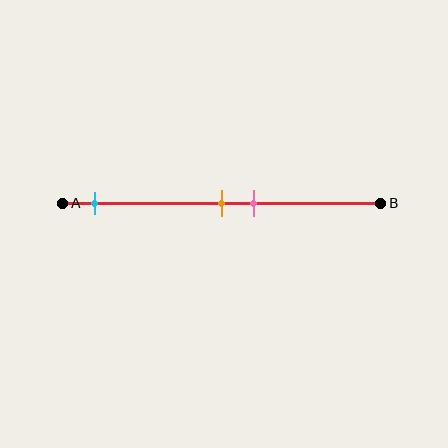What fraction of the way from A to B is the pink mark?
The pink mark is approximately 60% (0.6) of the way from A to B.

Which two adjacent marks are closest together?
The orange and pink marks are the closest adjacent pair.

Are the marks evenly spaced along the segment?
No, the marks are not evenly spaced.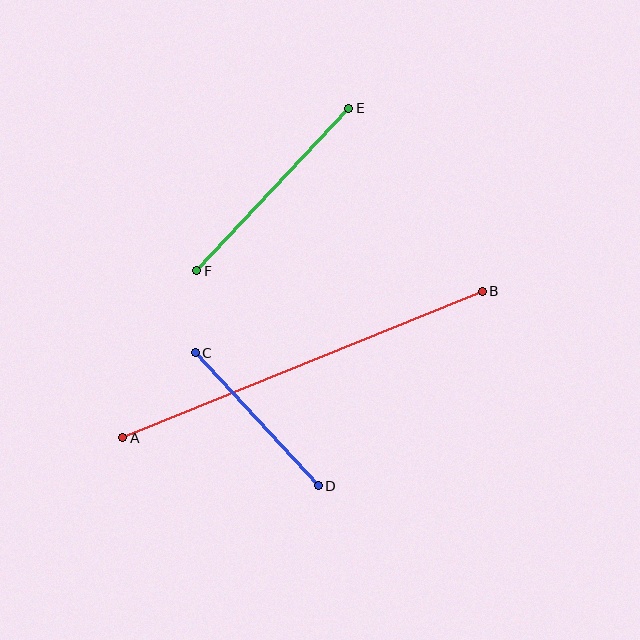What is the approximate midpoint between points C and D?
The midpoint is at approximately (257, 419) pixels.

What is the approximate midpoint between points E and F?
The midpoint is at approximately (273, 190) pixels.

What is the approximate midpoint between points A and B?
The midpoint is at approximately (302, 365) pixels.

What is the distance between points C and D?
The distance is approximately 181 pixels.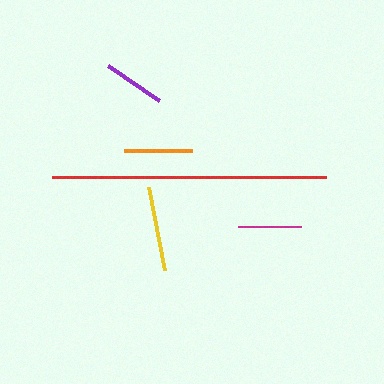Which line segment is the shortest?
The purple line is the shortest at approximately 62 pixels.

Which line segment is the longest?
The red line is the longest at approximately 274 pixels.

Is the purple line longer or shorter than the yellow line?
The yellow line is longer than the purple line.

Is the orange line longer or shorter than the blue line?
The blue line is longer than the orange line.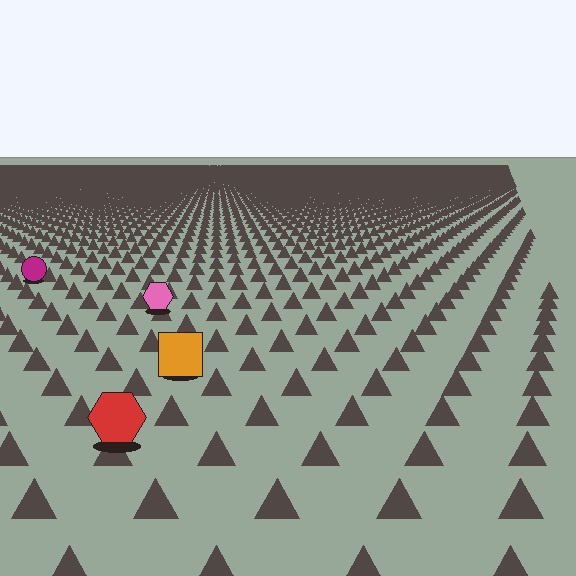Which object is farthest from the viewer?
The magenta circle is farthest from the viewer. It appears smaller and the ground texture around it is denser.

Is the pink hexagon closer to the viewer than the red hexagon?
No. The red hexagon is closer — you can tell from the texture gradient: the ground texture is coarser near it.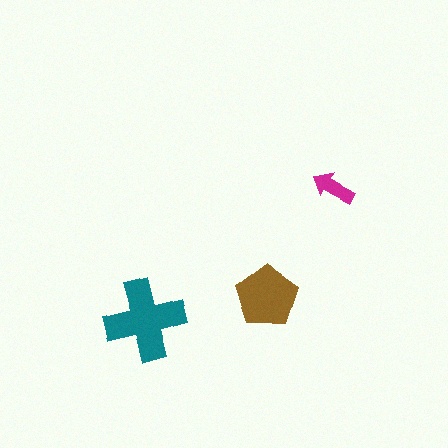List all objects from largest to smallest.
The teal cross, the brown pentagon, the magenta arrow.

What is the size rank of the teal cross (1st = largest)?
1st.